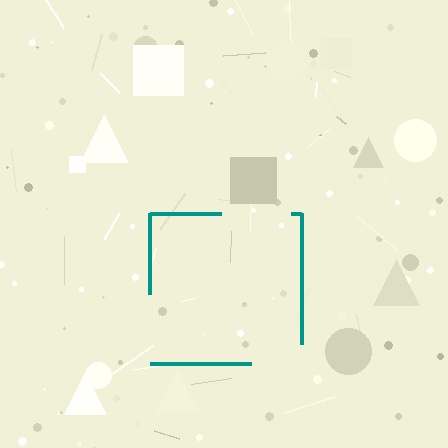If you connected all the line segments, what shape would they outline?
They would outline a square.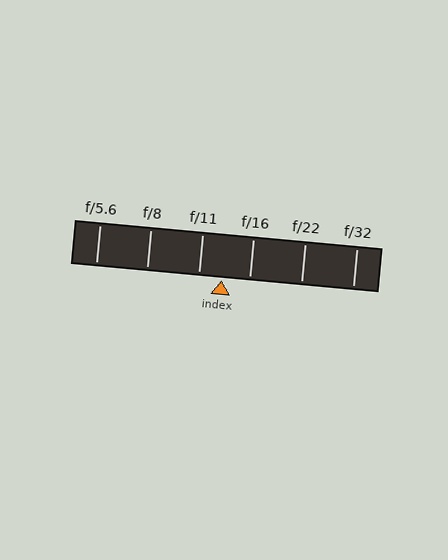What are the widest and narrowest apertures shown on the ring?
The widest aperture shown is f/5.6 and the narrowest is f/32.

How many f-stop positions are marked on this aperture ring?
There are 6 f-stop positions marked.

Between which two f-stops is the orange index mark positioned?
The index mark is between f/11 and f/16.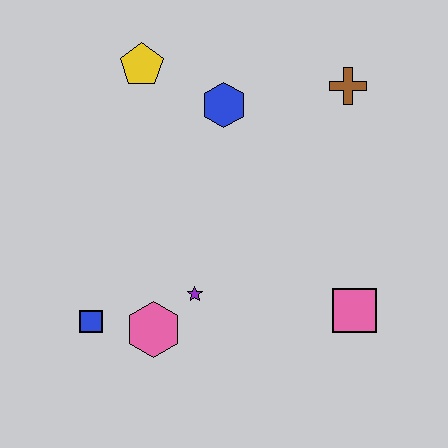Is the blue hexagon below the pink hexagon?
No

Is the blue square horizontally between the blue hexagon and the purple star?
No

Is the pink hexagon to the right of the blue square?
Yes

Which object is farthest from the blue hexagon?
The blue square is farthest from the blue hexagon.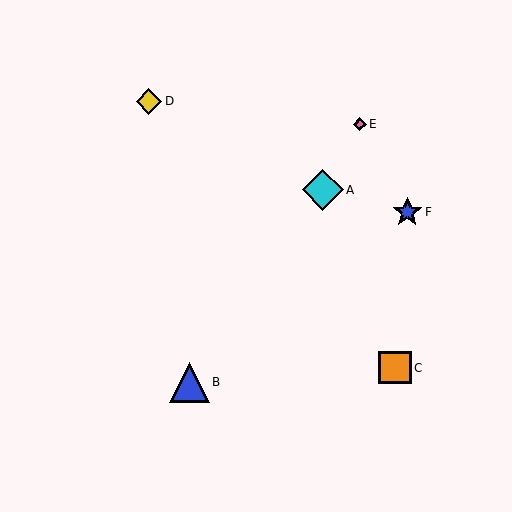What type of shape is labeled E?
Shape E is a pink diamond.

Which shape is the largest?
The cyan diamond (labeled A) is the largest.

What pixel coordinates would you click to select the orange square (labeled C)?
Click at (395, 368) to select the orange square C.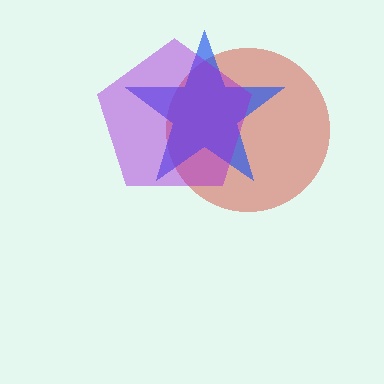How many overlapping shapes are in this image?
There are 3 overlapping shapes in the image.